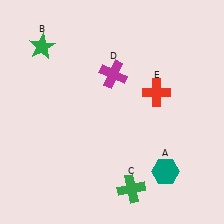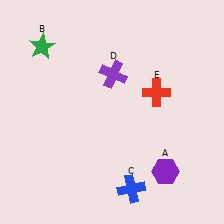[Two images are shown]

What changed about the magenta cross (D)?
In Image 1, D is magenta. In Image 2, it changed to purple.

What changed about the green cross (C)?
In Image 1, C is green. In Image 2, it changed to blue.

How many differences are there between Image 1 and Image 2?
There are 3 differences between the two images.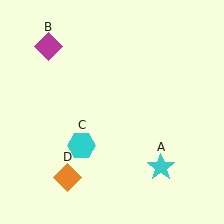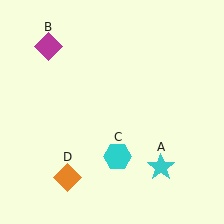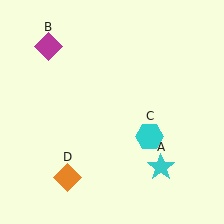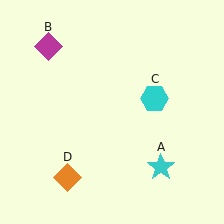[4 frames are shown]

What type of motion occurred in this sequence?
The cyan hexagon (object C) rotated counterclockwise around the center of the scene.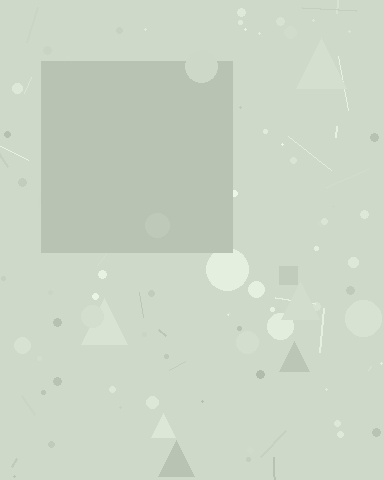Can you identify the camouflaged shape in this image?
The camouflaged shape is a square.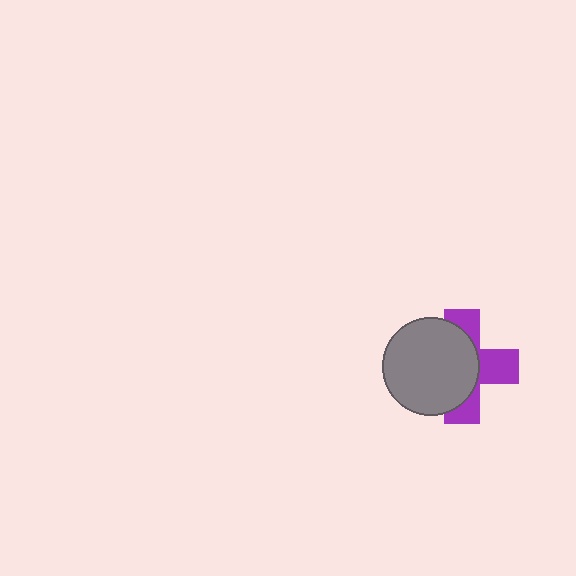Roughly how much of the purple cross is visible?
A small part of it is visible (roughly 43%).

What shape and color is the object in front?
The object in front is a gray circle.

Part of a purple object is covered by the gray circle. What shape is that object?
It is a cross.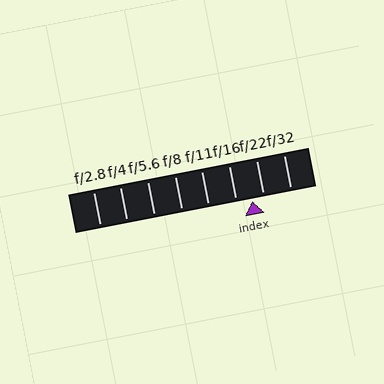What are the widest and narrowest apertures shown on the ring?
The widest aperture shown is f/2.8 and the narrowest is f/32.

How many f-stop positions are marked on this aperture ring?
There are 8 f-stop positions marked.